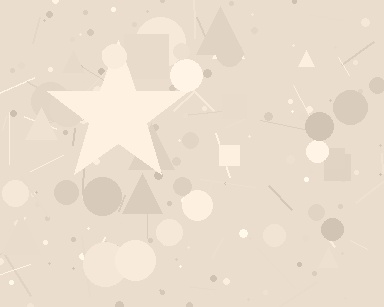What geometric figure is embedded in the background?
A star is embedded in the background.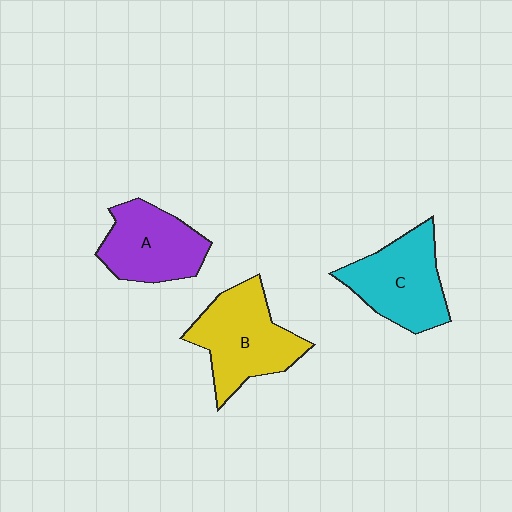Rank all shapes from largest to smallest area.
From largest to smallest: B (yellow), C (cyan), A (purple).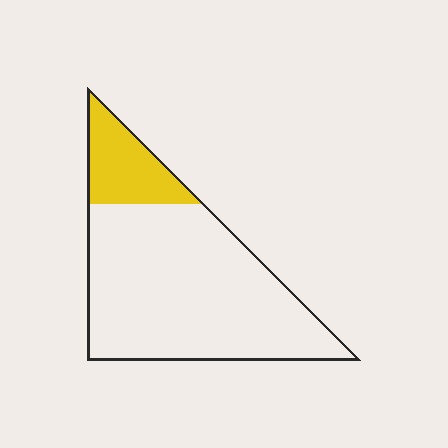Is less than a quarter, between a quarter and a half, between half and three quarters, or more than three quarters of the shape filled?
Less than a quarter.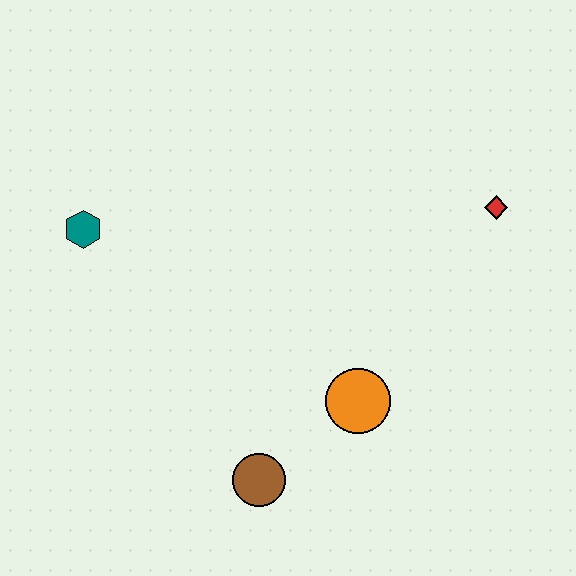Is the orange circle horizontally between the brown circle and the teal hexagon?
No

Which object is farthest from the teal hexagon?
The red diamond is farthest from the teal hexagon.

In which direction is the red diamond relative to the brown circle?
The red diamond is above the brown circle.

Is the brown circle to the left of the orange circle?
Yes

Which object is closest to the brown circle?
The orange circle is closest to the brown circle.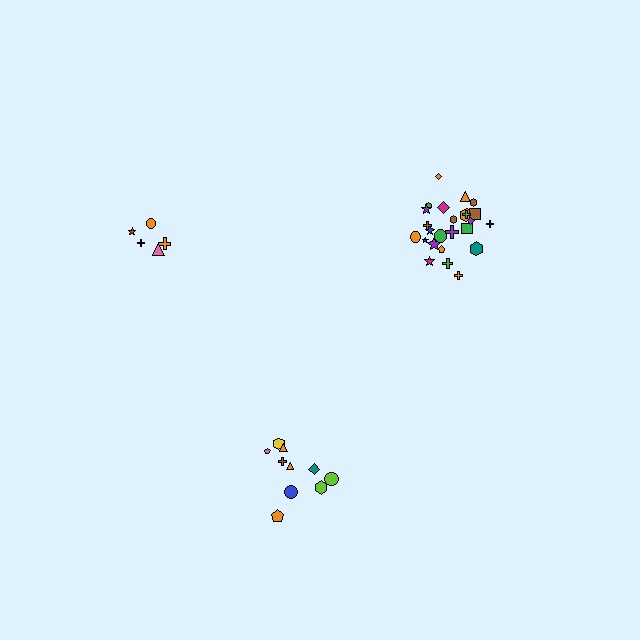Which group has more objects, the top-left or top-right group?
The top-right group.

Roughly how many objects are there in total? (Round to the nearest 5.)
Roughly 40 objects in total.